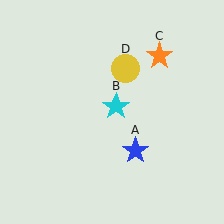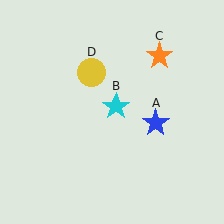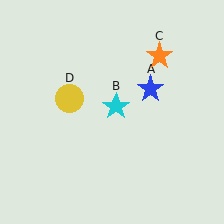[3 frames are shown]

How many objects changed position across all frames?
2 objects changed position: blue star (object A), yellow circle (object D).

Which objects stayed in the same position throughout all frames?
Cyan star (object B) and orange star (object C) remained stationary.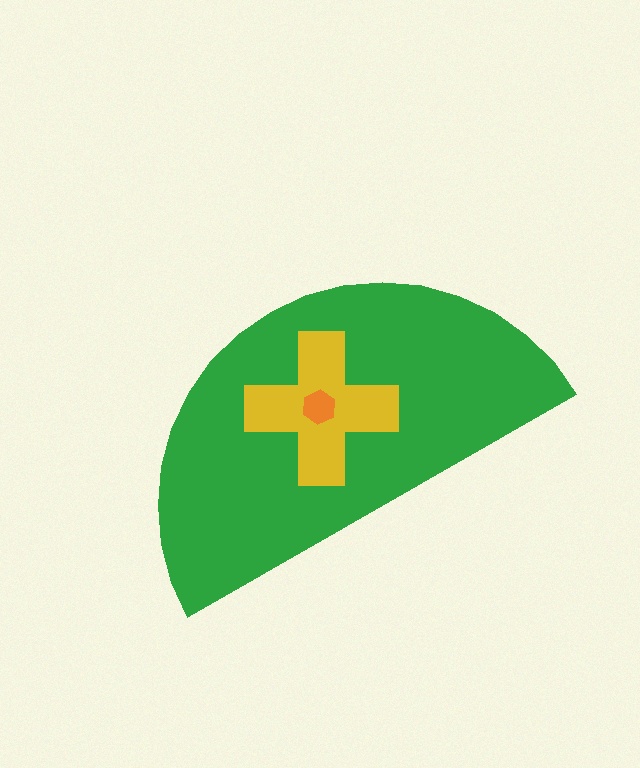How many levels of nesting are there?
3.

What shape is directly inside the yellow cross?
The orange hexagon.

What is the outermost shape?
The green semicircle.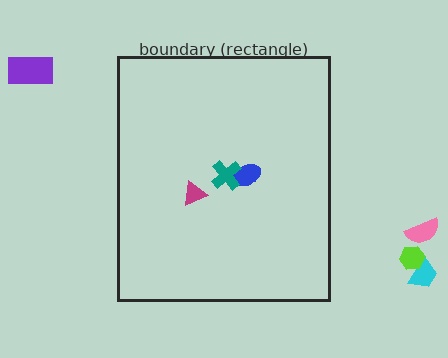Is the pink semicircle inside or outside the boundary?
Outside.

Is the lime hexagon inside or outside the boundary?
Outside.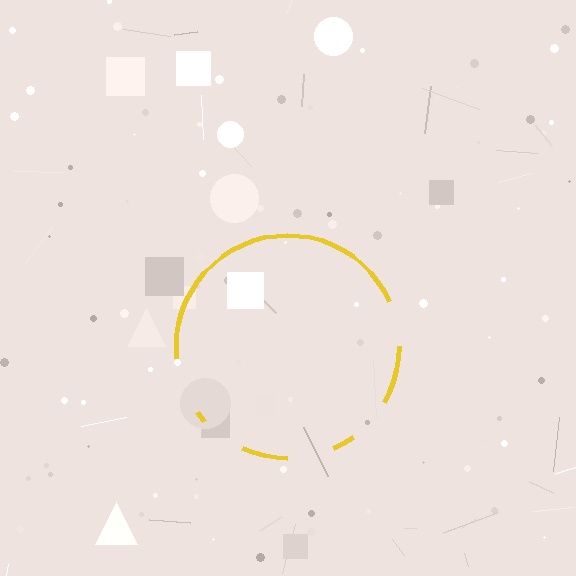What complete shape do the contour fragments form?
The contour fragments form a circle.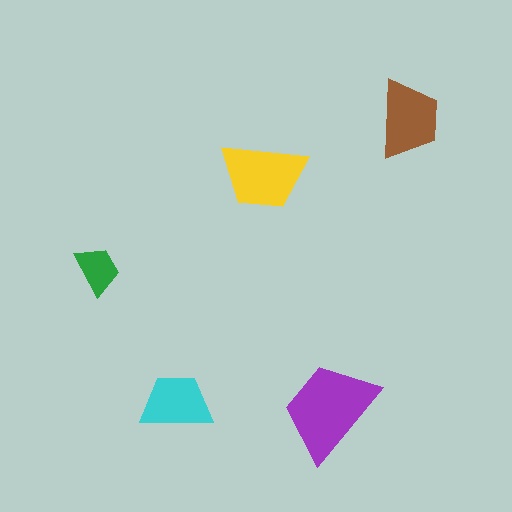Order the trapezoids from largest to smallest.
the purple one, the yellow one, the brown one, the cyan one, the green one.